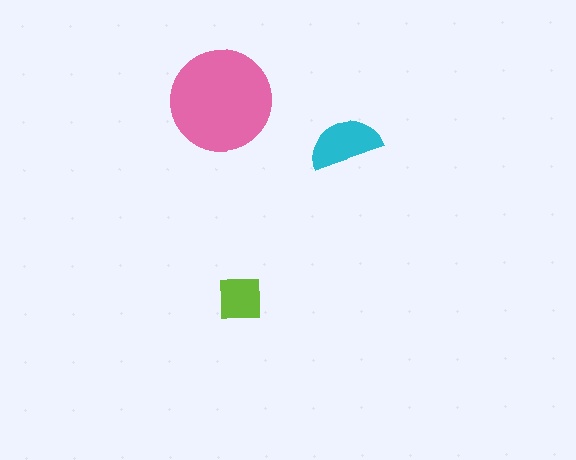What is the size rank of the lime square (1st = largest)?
3rd.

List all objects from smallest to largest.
The lime square, the cyan semicircle, the pink circle.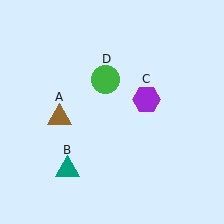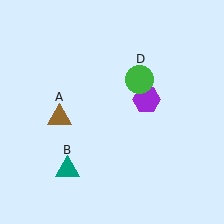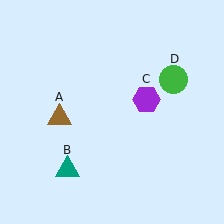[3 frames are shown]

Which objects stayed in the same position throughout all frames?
Brown triangle (object A) and teal triangle (object B) and purple hexagon (object C) remained stationary.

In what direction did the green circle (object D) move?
The green circle (object D) moved right.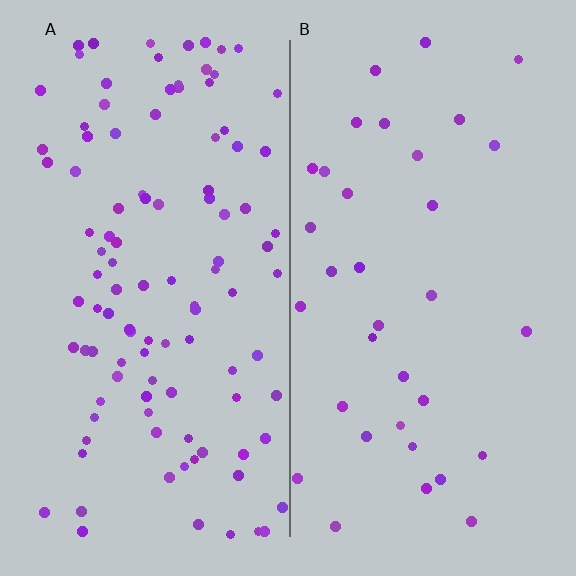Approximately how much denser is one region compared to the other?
Approximately 3.0× — region A over region B.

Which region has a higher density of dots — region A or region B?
A (the left).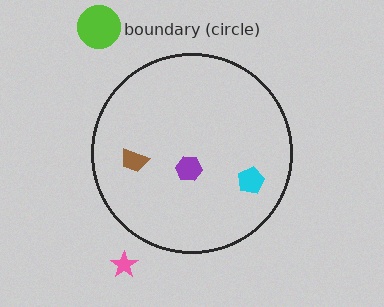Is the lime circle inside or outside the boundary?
Outside.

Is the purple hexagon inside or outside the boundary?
Inside.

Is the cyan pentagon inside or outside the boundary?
Inside.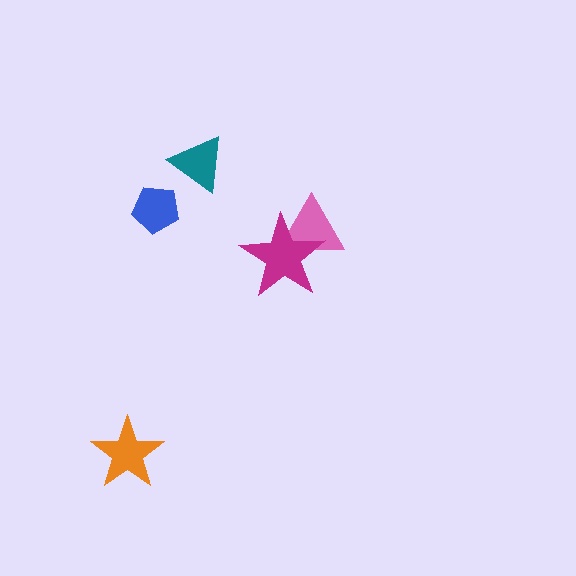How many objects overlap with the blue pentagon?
0 objects overlap with the blue pentagon.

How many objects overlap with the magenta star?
1 object overlaps with the magenta star.